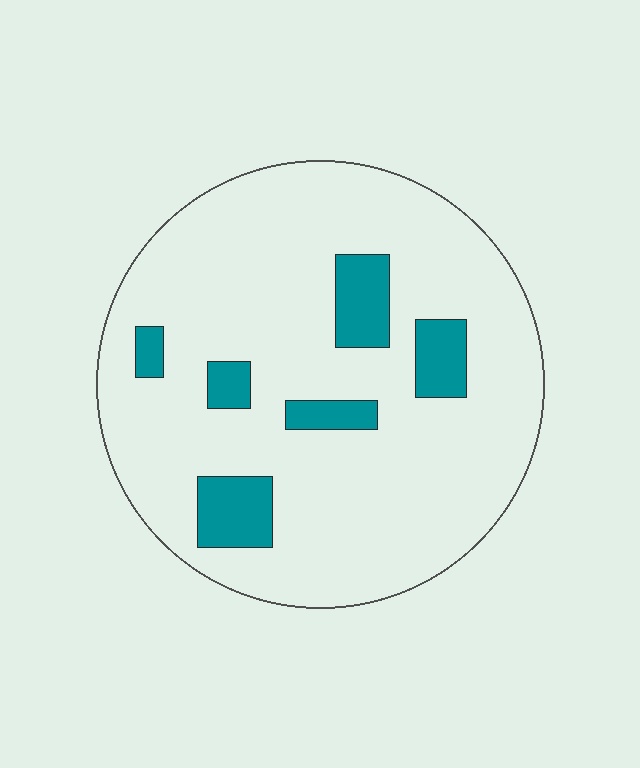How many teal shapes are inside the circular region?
6.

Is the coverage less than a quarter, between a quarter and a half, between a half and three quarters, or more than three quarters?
Less than a quarter.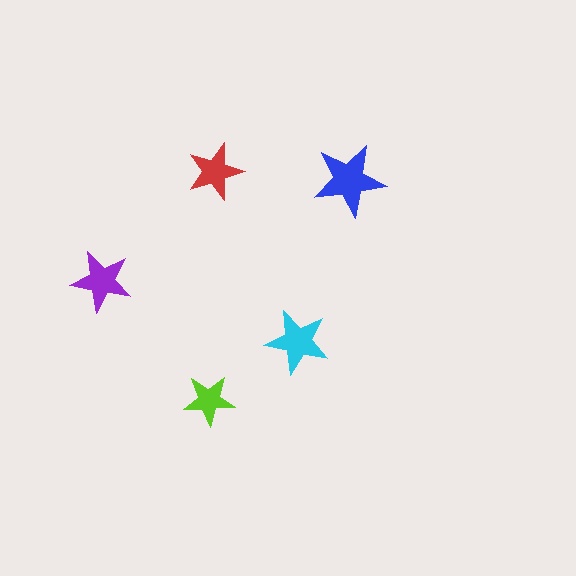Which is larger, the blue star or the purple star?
The blue one.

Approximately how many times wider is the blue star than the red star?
About 1.5 times wider.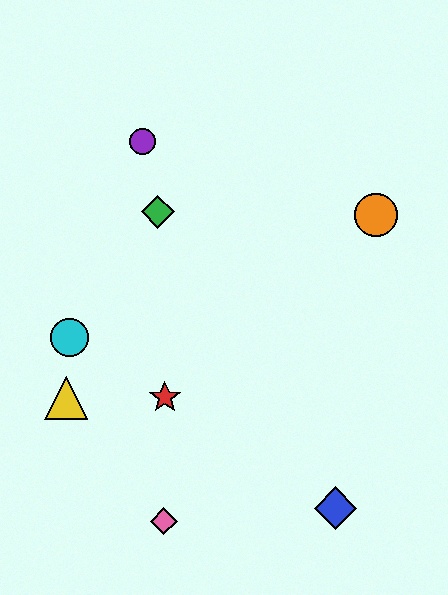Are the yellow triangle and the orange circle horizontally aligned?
No, the yellow triangle is at y≈398 and the orange circle is at y≈215.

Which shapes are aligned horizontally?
The red star, the yellow triangle are aligned horizontally.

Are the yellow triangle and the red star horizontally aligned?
Yes, both are at y≈398.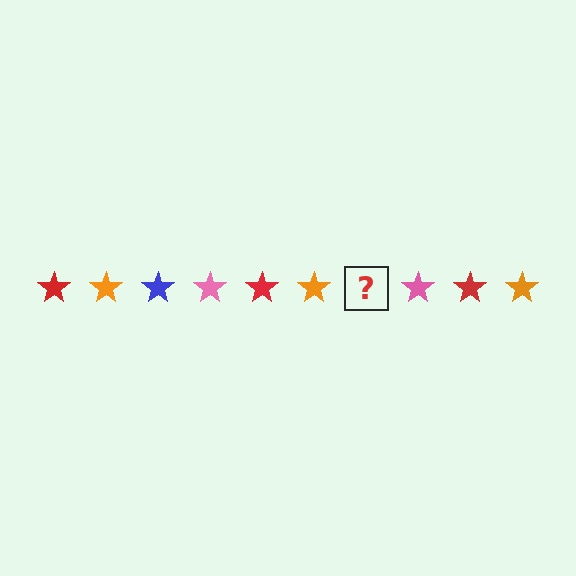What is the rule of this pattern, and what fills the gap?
The rule is that the pattern cycles through red, orange, blue, pink stars. The gap should be filled with a blue star.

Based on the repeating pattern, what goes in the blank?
The blank should be a blue star.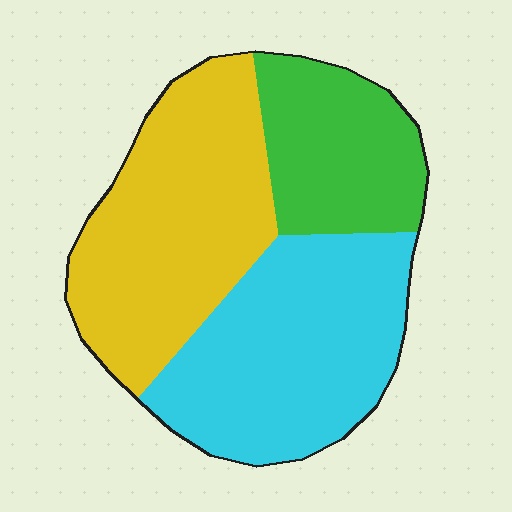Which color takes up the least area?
Green, at roughly 20%.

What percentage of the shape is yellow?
Yellow takes up between a quarter and a half of the shape.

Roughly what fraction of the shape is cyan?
Cyan covers about 40% of the shape.